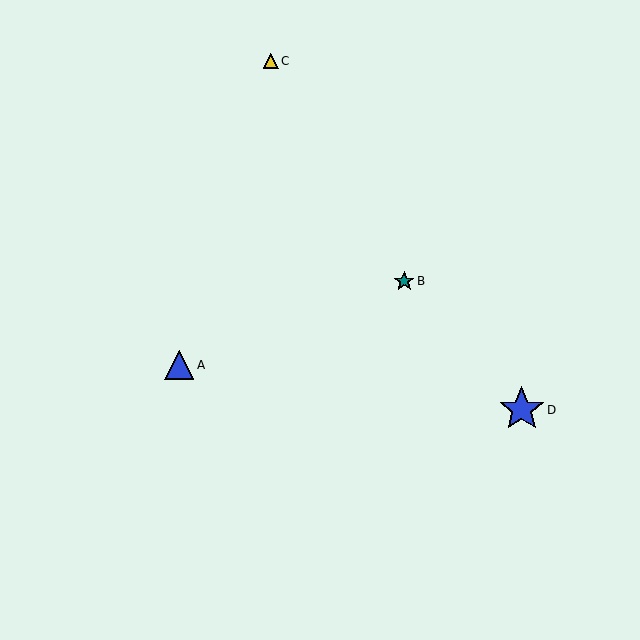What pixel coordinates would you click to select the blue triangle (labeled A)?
Click at (179, 365) to select the blue triangle A.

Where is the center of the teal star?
The center of the teal star is at (404, 281).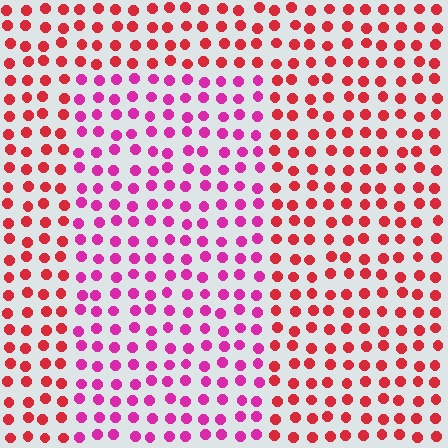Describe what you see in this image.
The image is filled with small red elements in a uniform arrangement. A rectangle-shaped region is visible where the elements are tinted to a slightly different hue, forming a subtle color boundary.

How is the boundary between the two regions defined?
The boundary is defined purely by a slight shift in hue (about 38 degrees). Spacing, size, and orientation are identical on both sides.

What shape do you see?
I see a rectangle.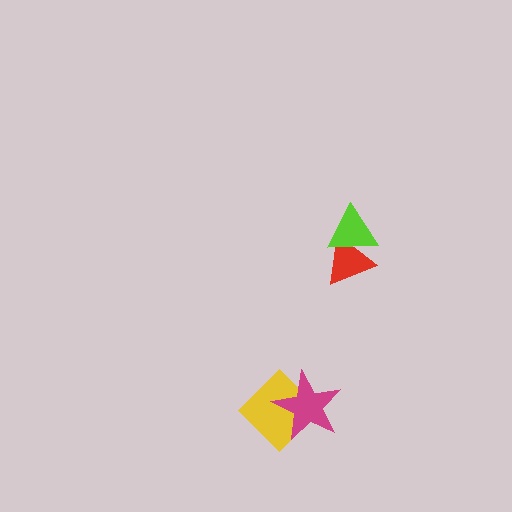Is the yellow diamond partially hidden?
Yes, it is partially covered by another shape.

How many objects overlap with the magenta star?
1 object overlaps with the magenta star.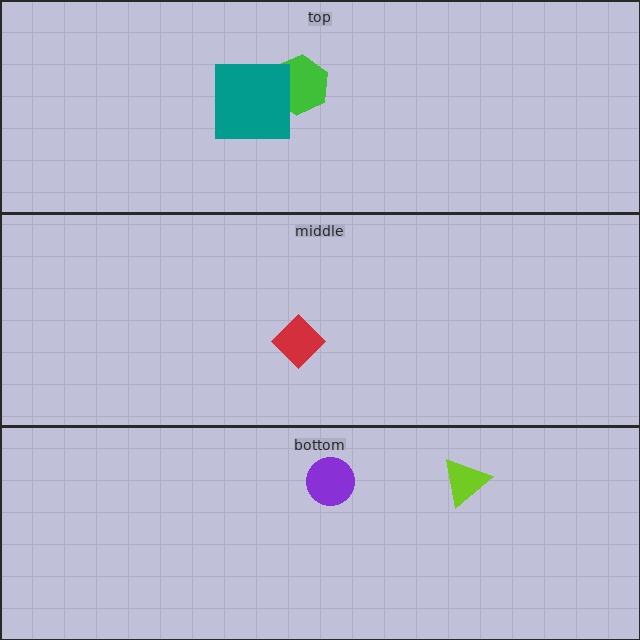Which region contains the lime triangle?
The bottom region.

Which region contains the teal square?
The top region.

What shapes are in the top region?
The green hexagon, the teal square.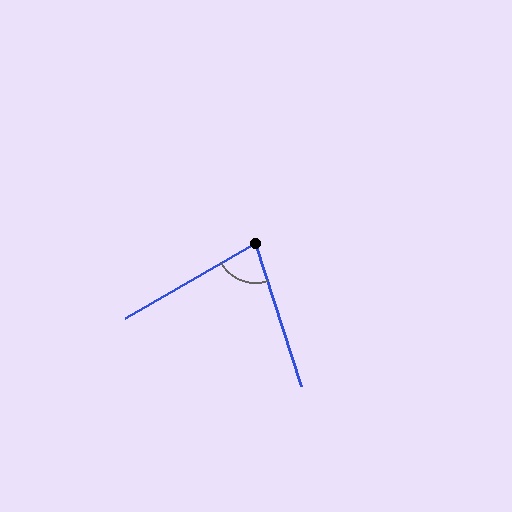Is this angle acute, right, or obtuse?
It is acute.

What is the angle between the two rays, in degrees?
Approximately 78 degrees.